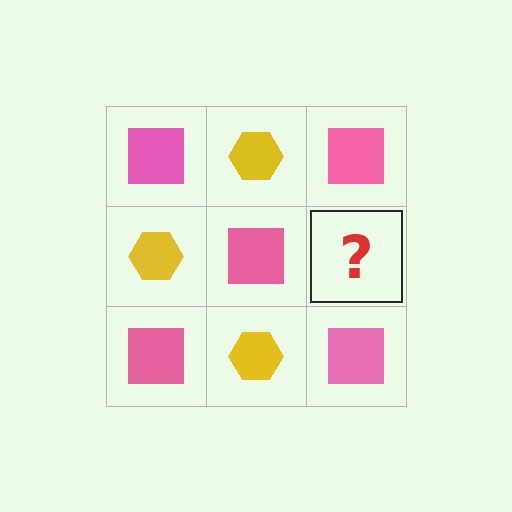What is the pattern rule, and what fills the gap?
The rule is that it alternates pink square and yellow hexagon in a checkerboard pattern. The gap should be filled with a yellow hexagon.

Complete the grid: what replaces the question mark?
The question mark should be replaced with a yellow hexagon.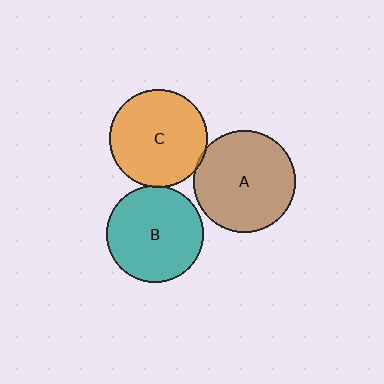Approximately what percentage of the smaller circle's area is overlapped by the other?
Approximately 5%.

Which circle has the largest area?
Circle A (brown).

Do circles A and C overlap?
Yes.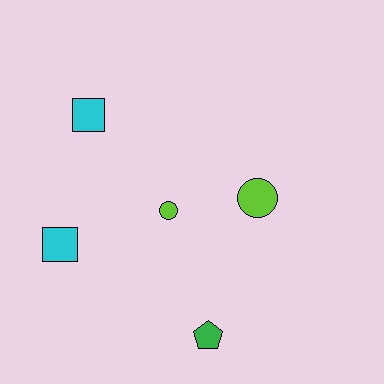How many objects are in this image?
There are 5 objects.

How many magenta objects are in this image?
There are no magenta objects.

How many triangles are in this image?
There are no triangles.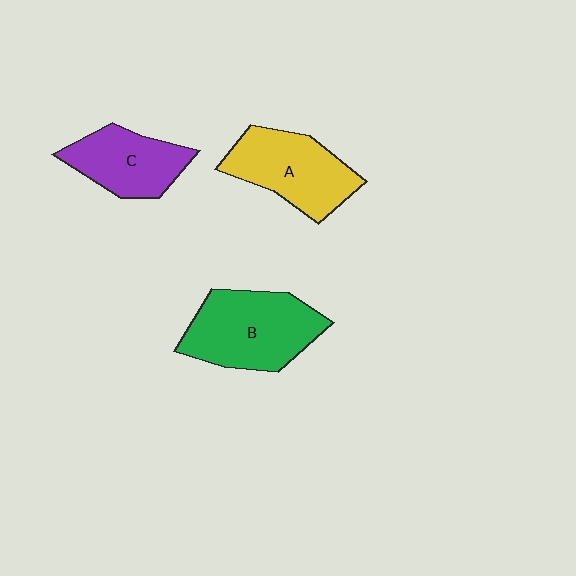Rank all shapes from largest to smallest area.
From largest to smallest: B (green), A (yellow), C (purple).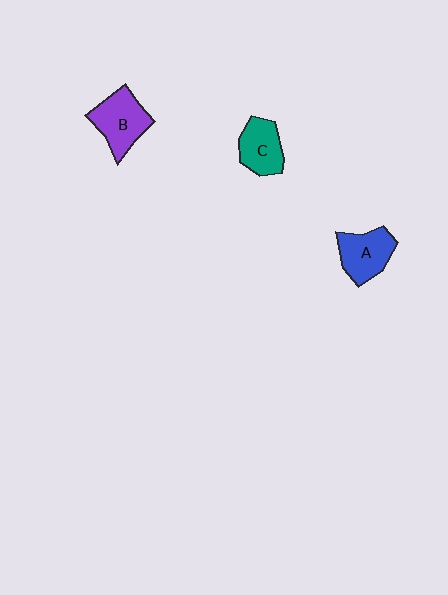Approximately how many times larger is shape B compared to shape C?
Approximately 1.2 times.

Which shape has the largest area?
Shape B (purple).